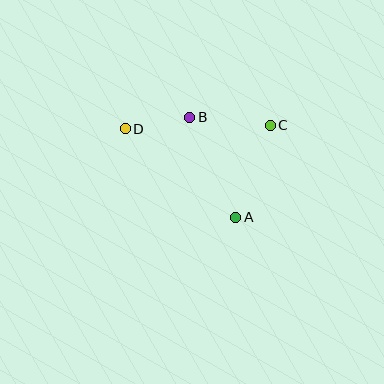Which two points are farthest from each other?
Points C and D are farthest from each other.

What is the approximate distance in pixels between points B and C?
The distance between B and C is approximately 81 pixels.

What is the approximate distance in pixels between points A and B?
The distance between A and B is approximately 110 pixels.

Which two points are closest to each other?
Points B and D are closest to each other.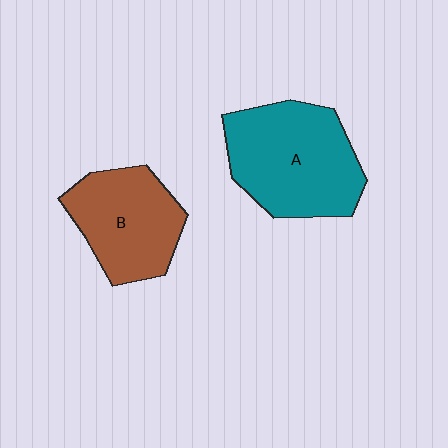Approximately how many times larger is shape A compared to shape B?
Approximately 1.3 times.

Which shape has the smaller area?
Shape B (brown).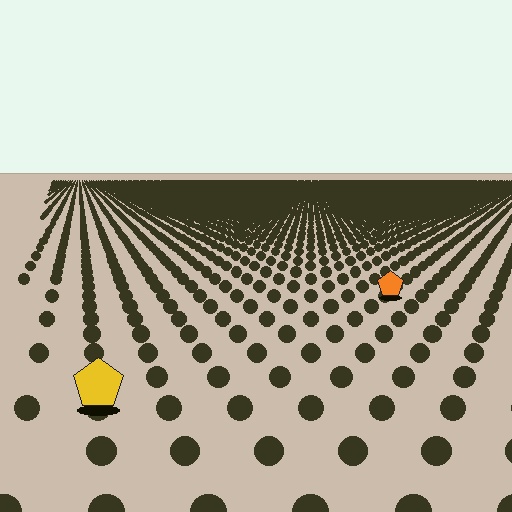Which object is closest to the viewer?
The yellow pentagon is closest. The texture marks near it are larger and more spread out.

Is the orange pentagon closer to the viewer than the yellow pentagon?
No. The yellow pentagon is closer — you can tell from the texture gradient: the ground texture is coarser near it.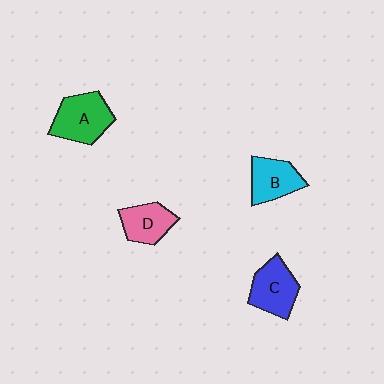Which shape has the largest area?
Shape A (green).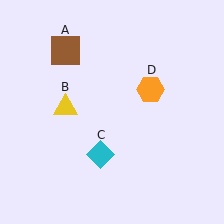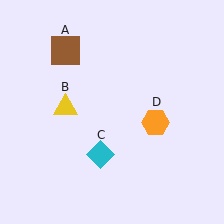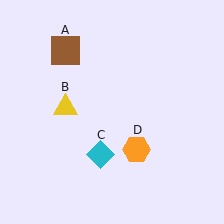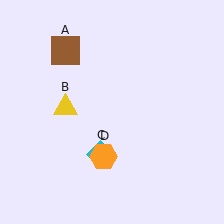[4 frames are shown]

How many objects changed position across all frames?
1 object changed position: orange hexagon (object D).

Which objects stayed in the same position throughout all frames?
Brown square (object A) and yellow triangle (object B) and cyan diamond (object C) remained stationary.